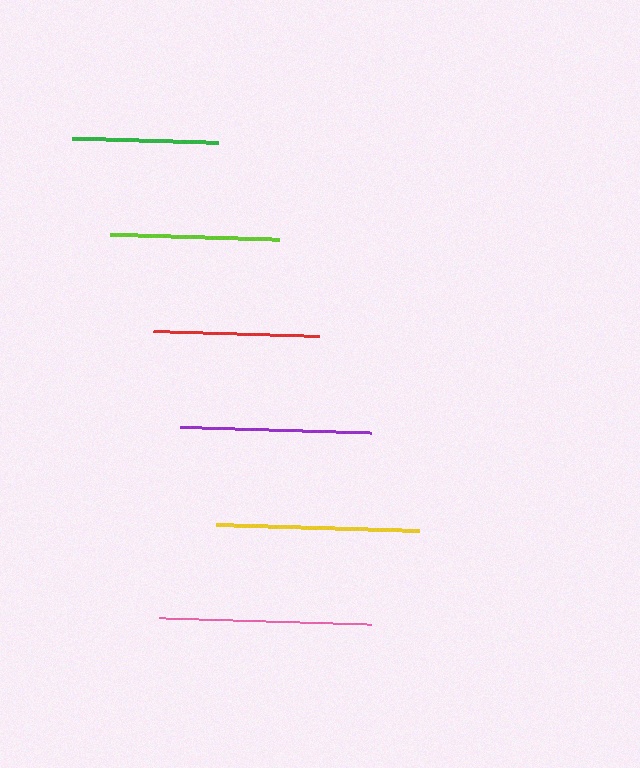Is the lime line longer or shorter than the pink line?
The pink line is longer than the lime line.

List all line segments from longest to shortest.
From longest to shortest: pink, yellow, purple, lime, red, green.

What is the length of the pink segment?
The pink segment is approximately 212 pixels long.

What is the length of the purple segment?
The purple segment is approximately 191 pixels long.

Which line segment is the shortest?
The green line is the shortest at approximately 145 pixels.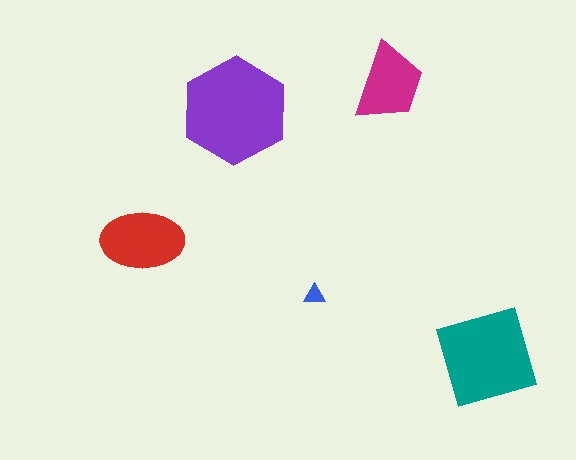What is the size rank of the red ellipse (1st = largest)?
3rd.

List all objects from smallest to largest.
The blue triangle, the magenta trapezoid, the red ellipse, the teal square, the purple hexagon.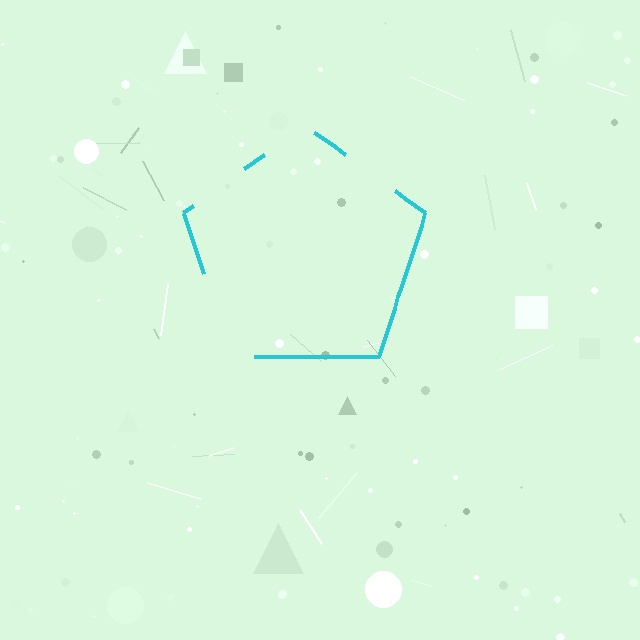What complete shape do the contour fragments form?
The contour fragments form a pentagon.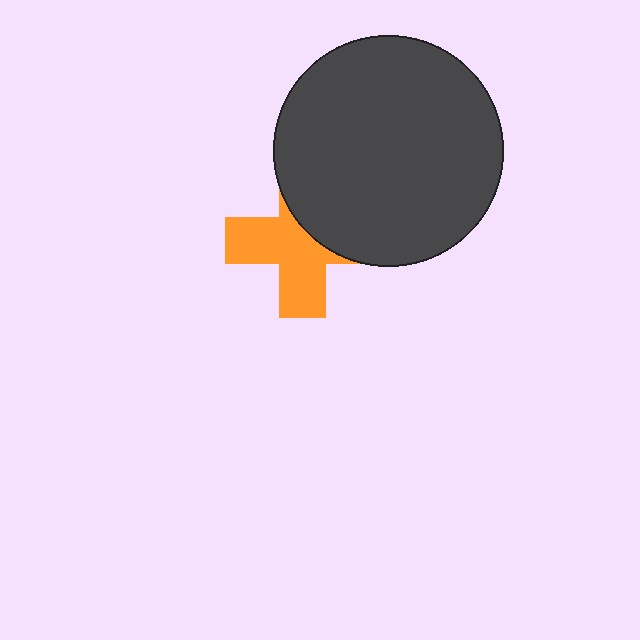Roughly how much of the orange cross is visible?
About half of it is visible (roughly 58%).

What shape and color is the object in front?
The object in front is a dark gray circle.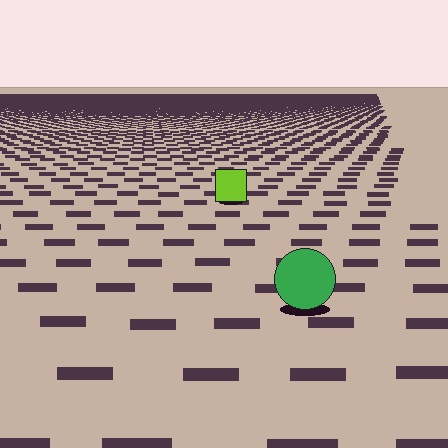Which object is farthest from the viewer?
The lime square is farthest from the viewer. It appears smaller and the ground texture around it is denser.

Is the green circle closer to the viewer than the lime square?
Yes. The green circle is closer — you can tell from the texture gradient: the ground texture is coarser near it.